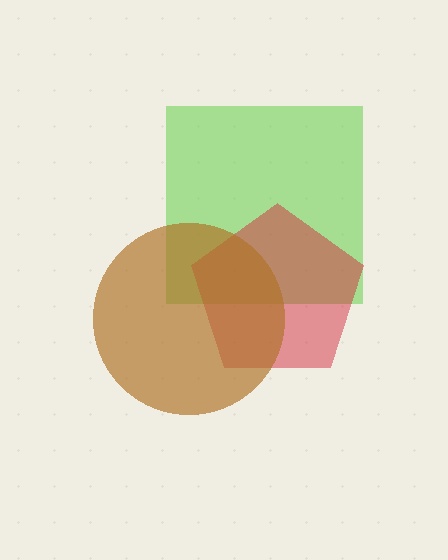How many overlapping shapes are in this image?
There are 3 overlapping shapes in the image.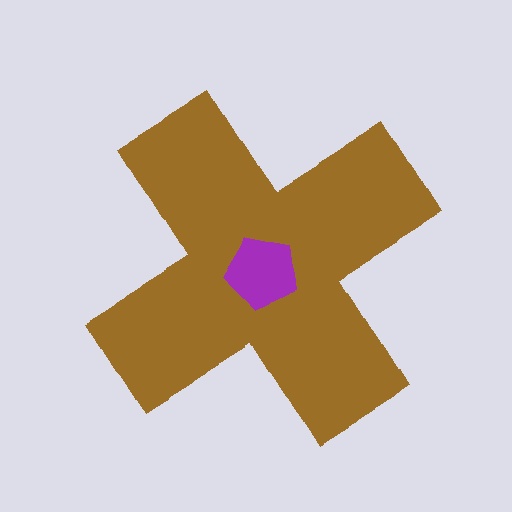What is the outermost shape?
The brown cross.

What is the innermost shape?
The purple pentagon.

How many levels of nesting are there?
2.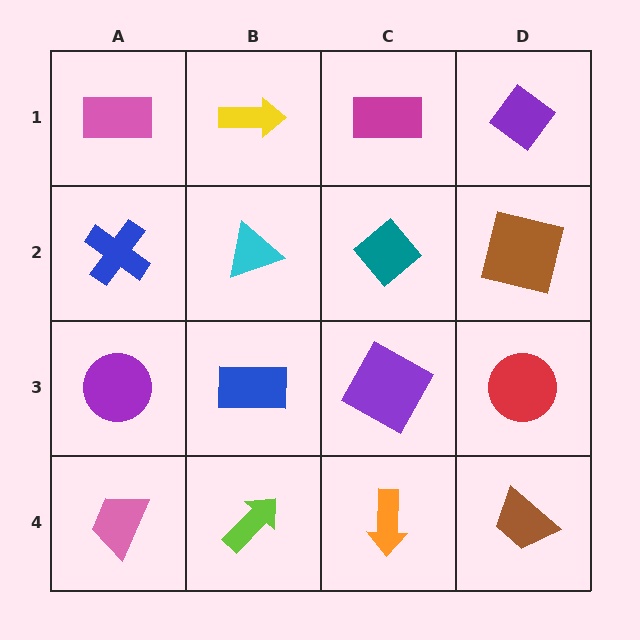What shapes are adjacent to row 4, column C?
A purple square (row 3, column C), a lime arrow (row 4, column B), a brown trapezoid (row 4, column D).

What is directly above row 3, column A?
A blue cross.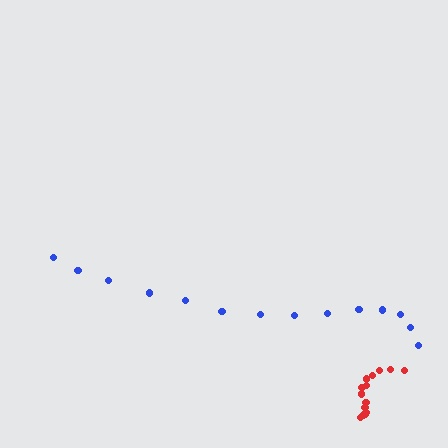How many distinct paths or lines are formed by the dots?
There are 2 distinct paths.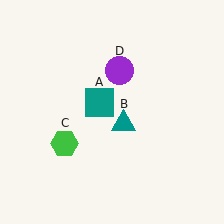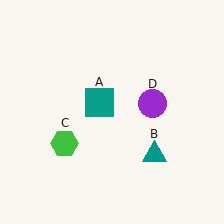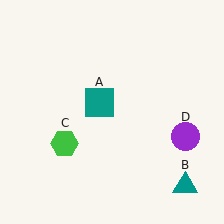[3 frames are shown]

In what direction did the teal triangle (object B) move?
The teal triangle (object B) moved down and to the right.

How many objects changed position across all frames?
2 objects changed position: teal triangle (object B), purple circle (object D).